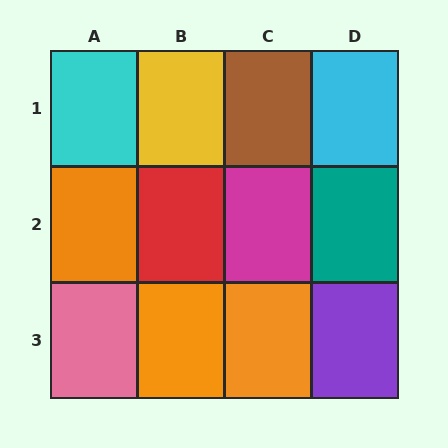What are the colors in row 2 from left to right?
Orange, red, magenta, teal.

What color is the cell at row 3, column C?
Orange.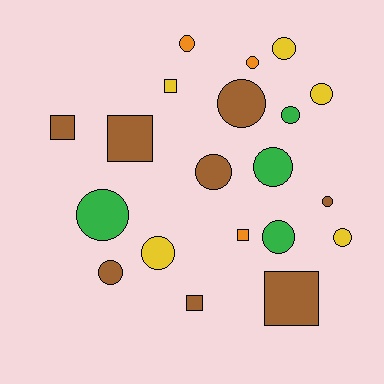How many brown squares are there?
There are 4 brown squares.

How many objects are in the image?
There are 20 objects.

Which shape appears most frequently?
Circle, with 14 objects.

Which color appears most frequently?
Brown, with 8 objects.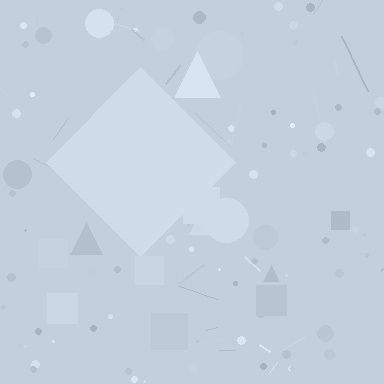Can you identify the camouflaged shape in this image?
The camouflaged shape is a diamond.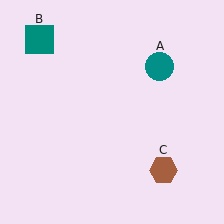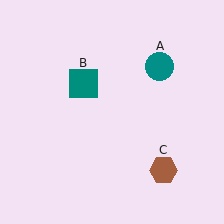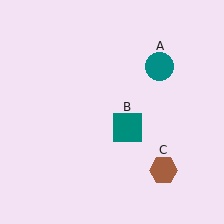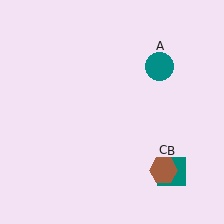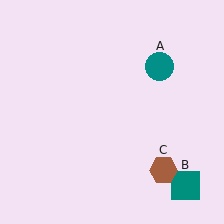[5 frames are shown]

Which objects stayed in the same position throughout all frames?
Teal circle (object A) and brown hexagon (object C) remained stationary.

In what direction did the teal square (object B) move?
The teal square (object B) moved down and to the right.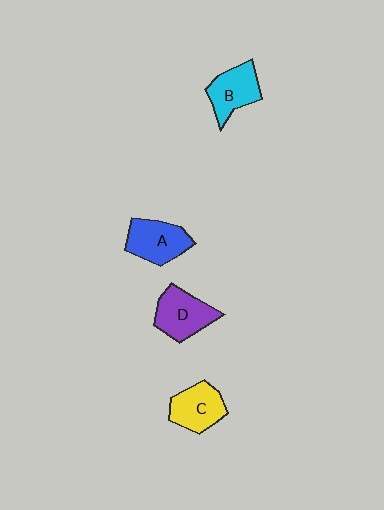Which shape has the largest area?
Shape D (purple).